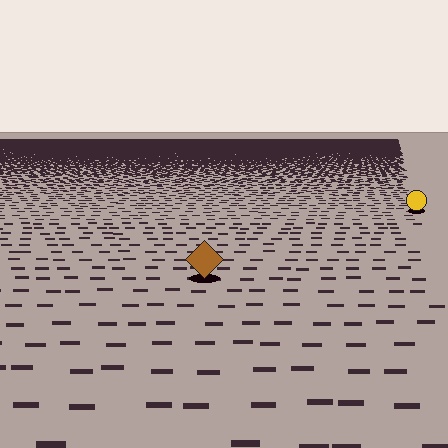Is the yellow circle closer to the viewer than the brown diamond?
No. The brown diamond is closer — you can tell from the texture gradient: the ground texture is coarser near it.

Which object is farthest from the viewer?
The yellow circle is farthest from the viewer. It appears smaller and the ground texture around it is denser.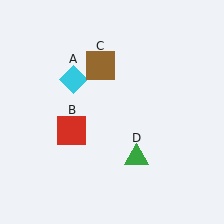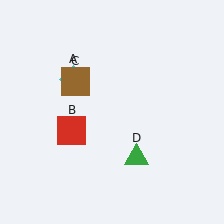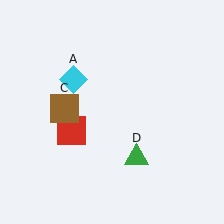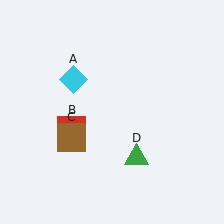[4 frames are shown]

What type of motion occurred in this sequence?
The brown square (object C) rotated counterclockwise around the center of the scene.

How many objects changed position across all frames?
1 object changed position: brown square (object C).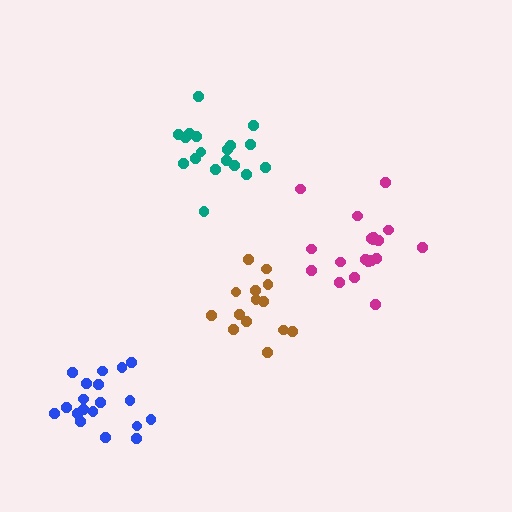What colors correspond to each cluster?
The clusters are colored: blue, brown, teal, magenta.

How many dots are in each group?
Group 1: 19 dots, Group 2: 14 dots, Group 3: 18 dots, Group 4: 19 dots (70 total).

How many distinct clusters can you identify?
There are 4 distinct clusters.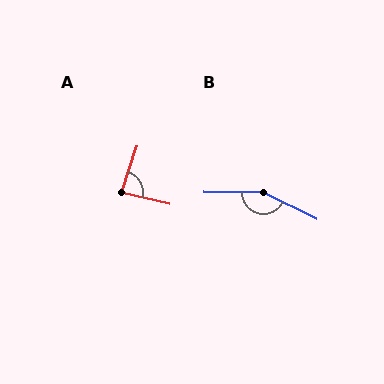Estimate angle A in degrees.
Approximately 85 degrees.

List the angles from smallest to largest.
A (85°), B (154°).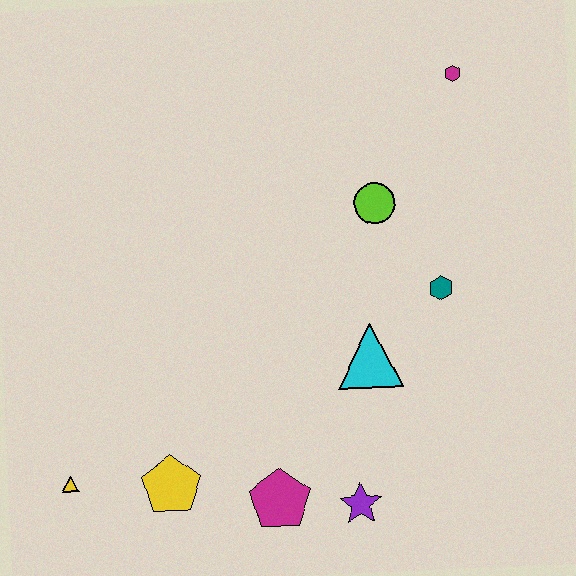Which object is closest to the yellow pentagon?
The yellow triangle is closest to the yellow pentagon.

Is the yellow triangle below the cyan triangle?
Yes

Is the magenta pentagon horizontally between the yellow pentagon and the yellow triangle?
No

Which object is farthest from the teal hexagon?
The yellow triangle is farthest from the teal hexagon.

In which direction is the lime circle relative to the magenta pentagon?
The lime circle is above the magenta pentagon.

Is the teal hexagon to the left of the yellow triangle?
No